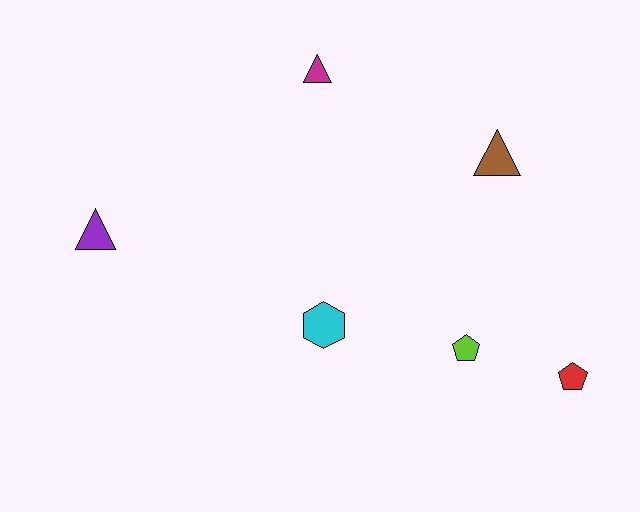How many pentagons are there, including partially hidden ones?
There are 2 pentagons.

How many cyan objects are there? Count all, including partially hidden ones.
There is 1 cyan object.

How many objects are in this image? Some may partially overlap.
There are 6 objects.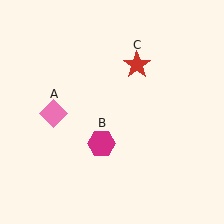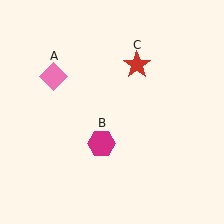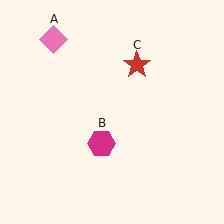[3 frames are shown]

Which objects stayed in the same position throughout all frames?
Magenta hexagon (object B) and red star (object C) remained stationary.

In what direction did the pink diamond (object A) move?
The pink diamond (object A) moved up.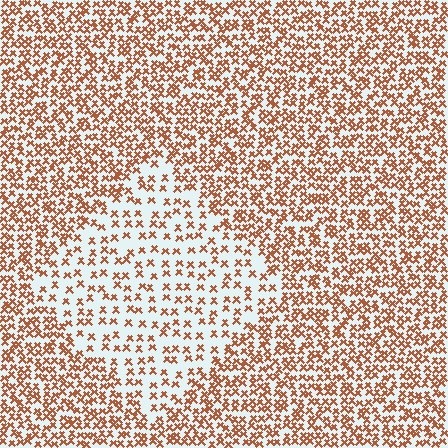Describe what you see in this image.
The image contains small brown elements arranged at two different densities. A diamond-shaped region is visible where the elements are less densely packed than the surrounding area.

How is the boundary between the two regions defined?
The boundary is defined by a change in element density (approximately 2.2x ratio). All elements are the same color, size, and shape.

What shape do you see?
I see a diamond.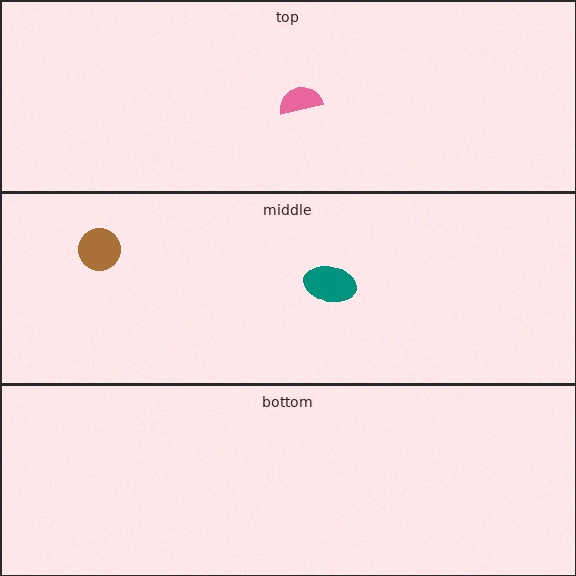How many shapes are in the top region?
1.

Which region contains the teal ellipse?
The middle region.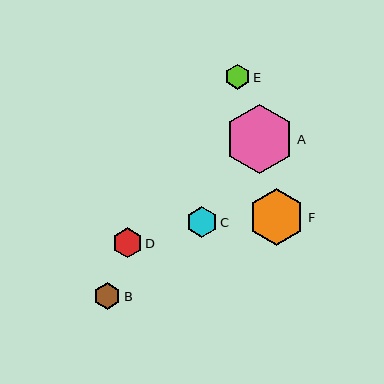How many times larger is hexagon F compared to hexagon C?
Hexagon F is approximately 1.8 times the size of hexagon C.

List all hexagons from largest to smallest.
From largest to smallest: A, F, C, D, B, E.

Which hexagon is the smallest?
Hexagon E is the smallest with a size of approximately 25 pixels.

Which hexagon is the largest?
Hexagon A is the largest with a size of approximately 70 pixels.